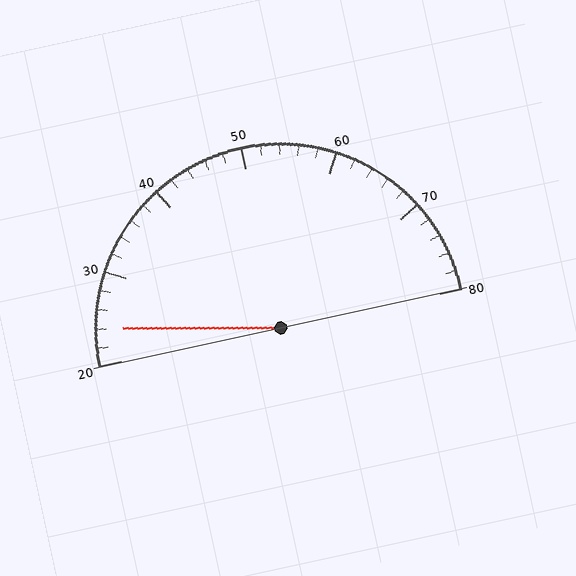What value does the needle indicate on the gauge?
The needle indicates approximately 24.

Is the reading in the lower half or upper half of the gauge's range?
The reading is in the lower half of the range (20 to 80).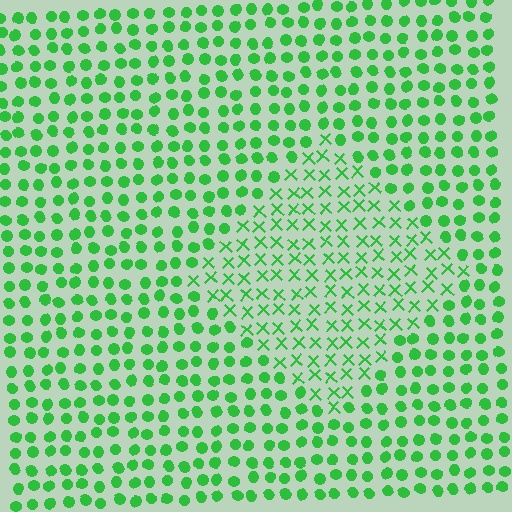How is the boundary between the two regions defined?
The boundary is defined by a change in element shape: X marks inside vs. circles outside. All elements share the same color and spacing.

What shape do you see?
I see a diamond.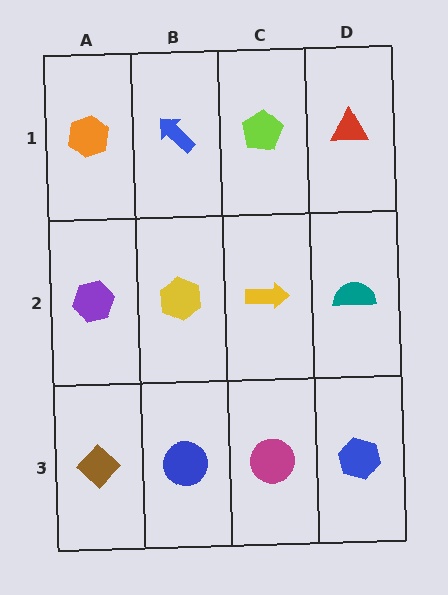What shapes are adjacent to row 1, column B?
A yellow hexagon (row 2, column B), an orange hexagon (row 1, column A), a lime pentagon (row 1, column C).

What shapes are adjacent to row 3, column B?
A yellow hexagon (row 2, column B), a brown diamond (row 3, column A), a magenta circle (row 3, column C).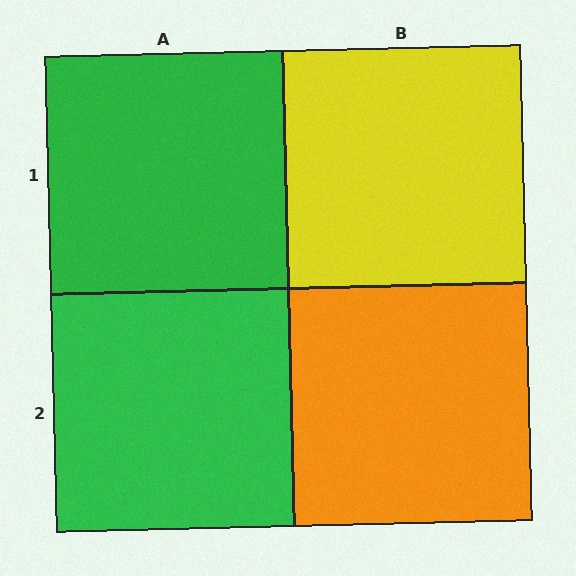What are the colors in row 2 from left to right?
Green, orange.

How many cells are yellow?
1 cell is yellow.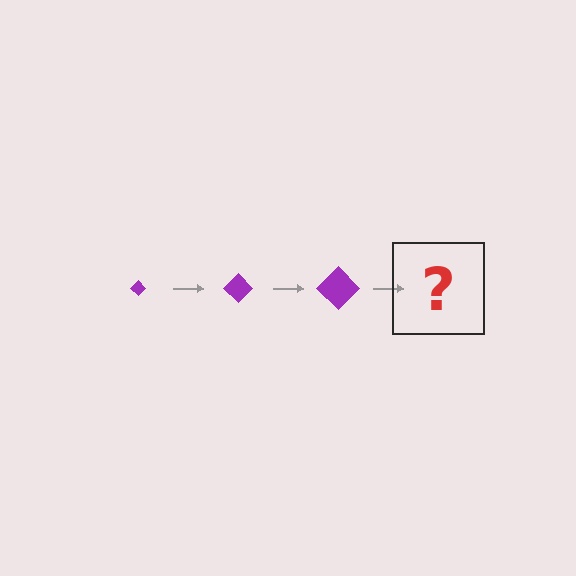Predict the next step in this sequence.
The next step is a purple diamond, larger than the previous one.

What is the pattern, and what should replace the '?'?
The pattern is that the diamond gets progressively larger each step. The '?' should be a purple diamond, larger than the previous one.